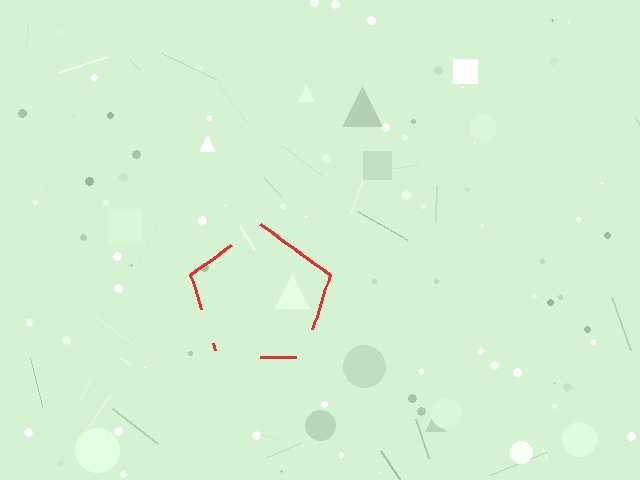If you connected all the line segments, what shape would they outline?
They would outline a pentagon.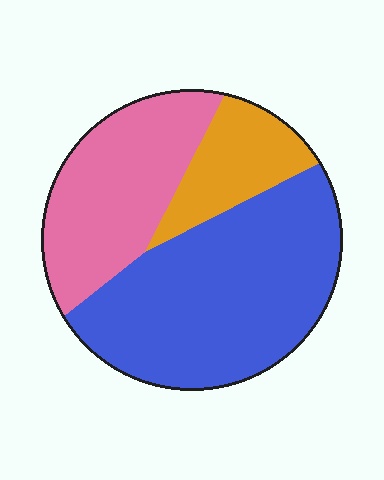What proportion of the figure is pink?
Pink takes up about one third (1/3) of the figure.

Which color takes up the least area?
Orange, at roughly 15%.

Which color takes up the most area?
Blue, at roughly 55%.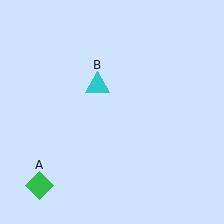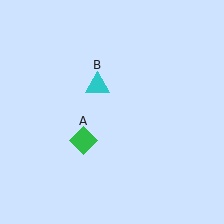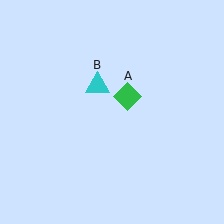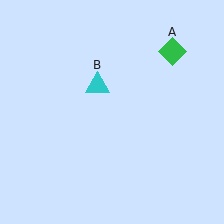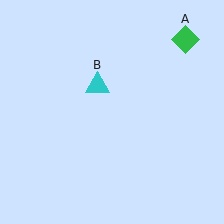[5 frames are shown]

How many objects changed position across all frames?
1 object changed position: green diamond (object A).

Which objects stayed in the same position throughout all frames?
Cyan triangle (object B) remained stationary.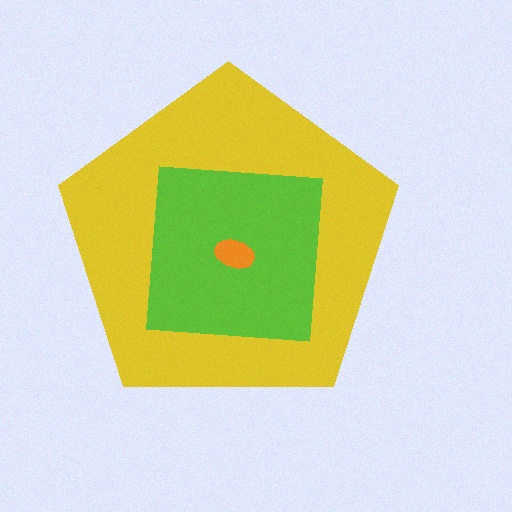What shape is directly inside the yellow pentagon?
The lime square.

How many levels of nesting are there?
3.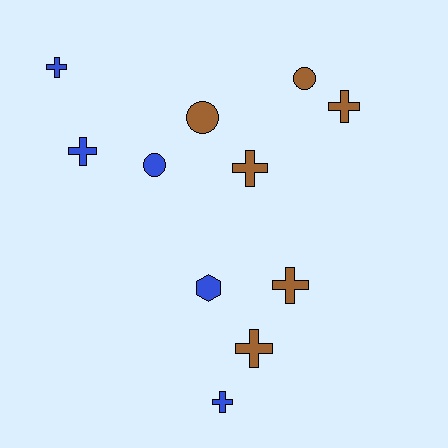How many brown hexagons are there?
There are no brown hexagons.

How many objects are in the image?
There are 11 objects.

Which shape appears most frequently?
Cross, with 7 objects.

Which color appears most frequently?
Brown, with 6 objects.